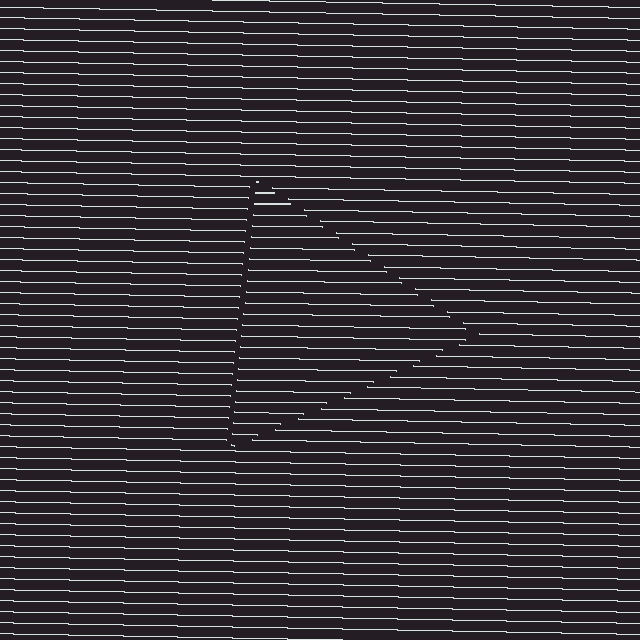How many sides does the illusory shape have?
3 sides — the line-ends trace a triangle.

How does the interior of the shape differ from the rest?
The interior of the shape contains the same grating, shifted by half a period — the contour is defined by the phase discontinuity where line-ends from the inner and outer gratings abut.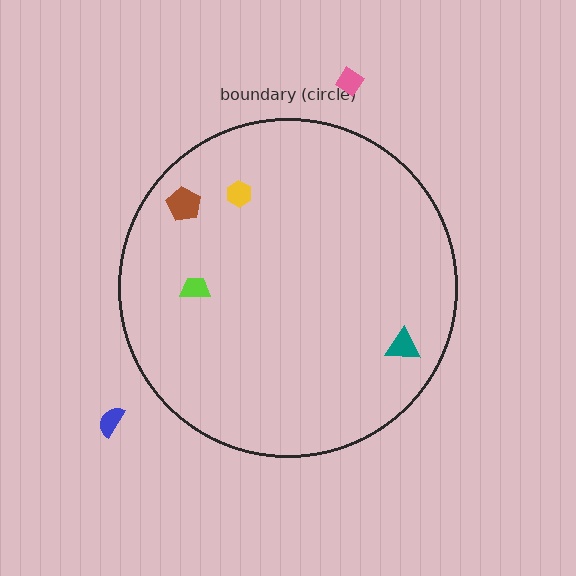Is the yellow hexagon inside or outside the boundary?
Inside.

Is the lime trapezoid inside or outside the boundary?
Inside.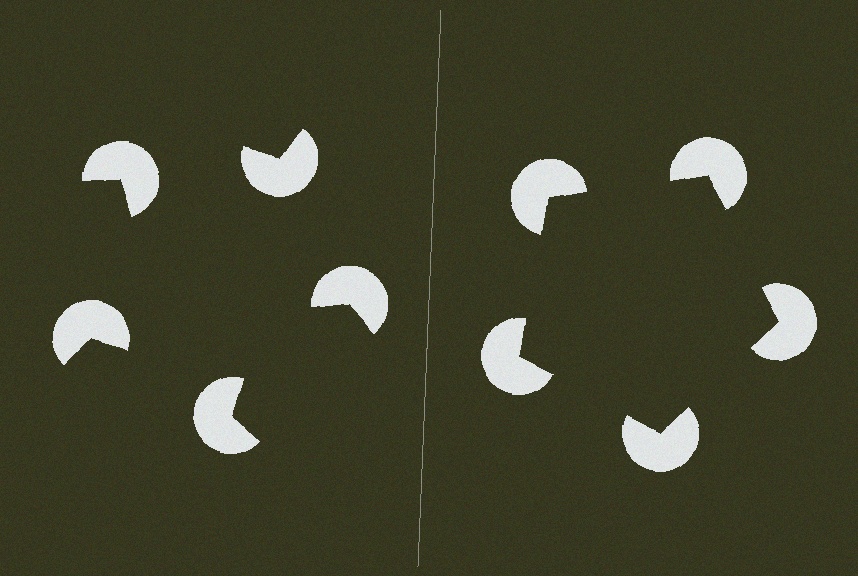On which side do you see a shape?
An illusory pentagon appears on the right side. On the left side the wedge cuts are rotated, so no coherent shape forms.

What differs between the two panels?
The pac-man discs are positioned identically on both sides; only the wedge orientations differ. On the right they align to a pentagon; on the left they are misaligned.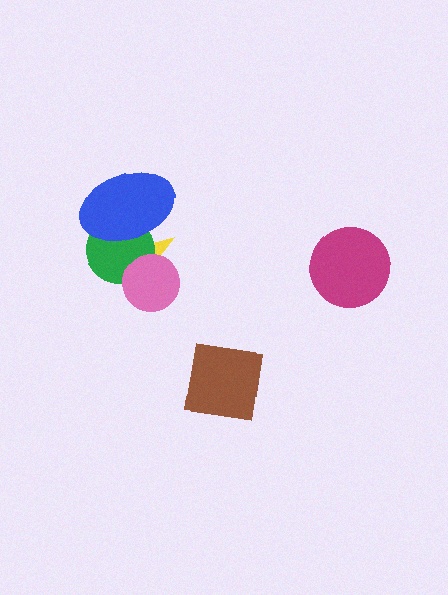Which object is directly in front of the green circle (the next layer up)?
The blue ellipse is directly in front of the green circle.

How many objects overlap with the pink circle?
2 objects overlap with the pink circle.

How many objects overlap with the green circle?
3 objects overlap with the green circle.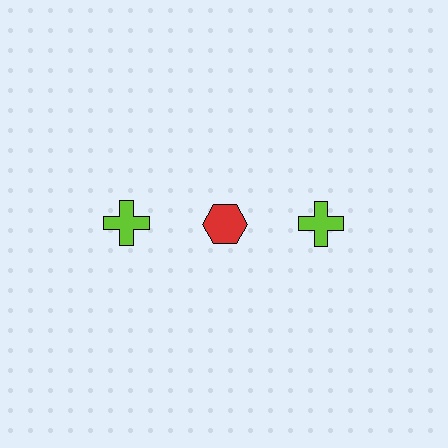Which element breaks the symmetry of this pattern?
The red hexagon in the top row, second from left column breaks the symmetry. All other shapes are lime crosses.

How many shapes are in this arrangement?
There are 3 shapes arranged in a grid pattern.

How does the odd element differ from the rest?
It differs in both color (red instead of lime) and shape (hexagon instead of cross).